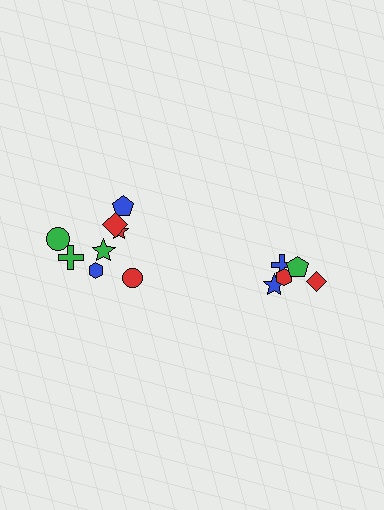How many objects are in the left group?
There are 8 objects.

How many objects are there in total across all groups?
There are 13 objects.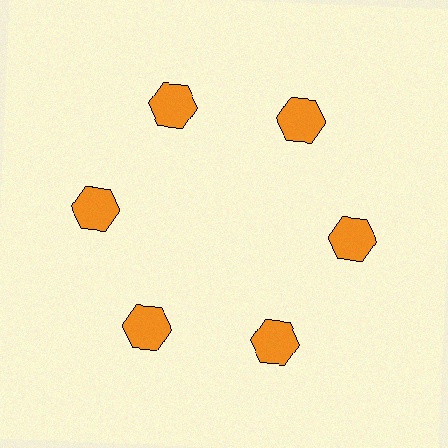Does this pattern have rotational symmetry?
Yes, this pattern has 6-fold rotational symmetry. It looks the same after rotating 60 degrees around the center.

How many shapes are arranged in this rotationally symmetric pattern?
There are 6 shapes, arranged in 6 groups of 1.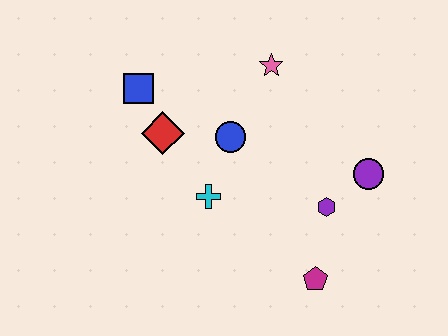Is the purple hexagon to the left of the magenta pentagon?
No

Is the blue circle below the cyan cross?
No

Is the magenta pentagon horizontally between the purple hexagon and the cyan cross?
Yes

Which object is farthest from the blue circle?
The magenta pentagon is farthest from the blue circle.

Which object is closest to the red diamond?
The blue square is closest to the red diamond.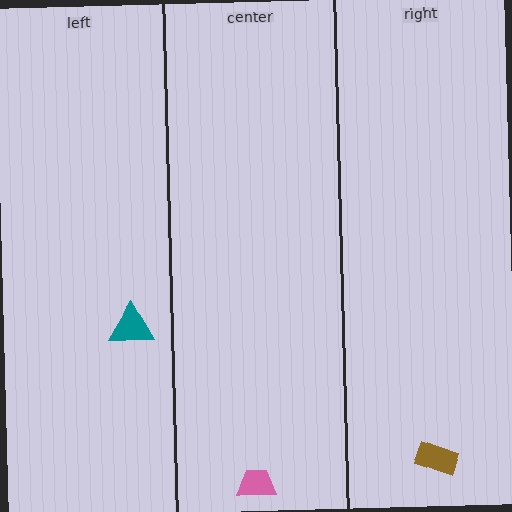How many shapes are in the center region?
1.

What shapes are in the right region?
The brown rectangle.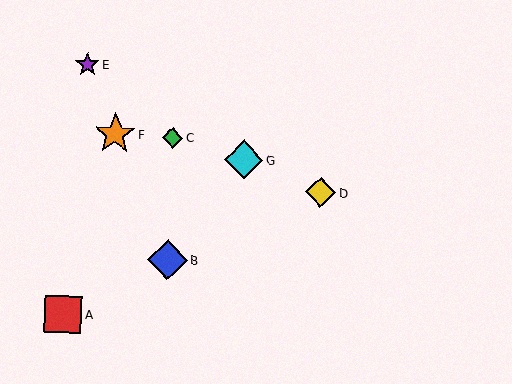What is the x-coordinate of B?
Object B is at x≈168.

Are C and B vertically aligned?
Yes, both are at x≈173.